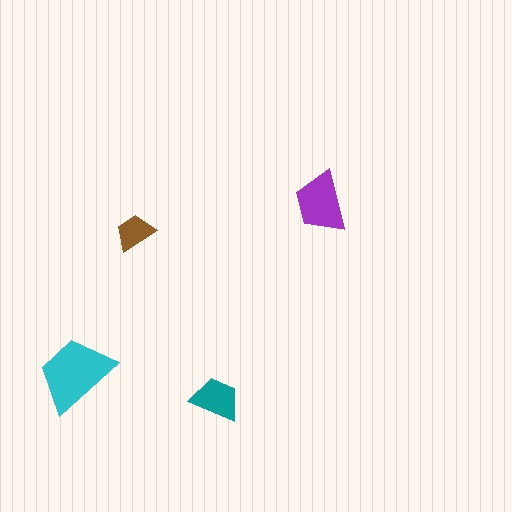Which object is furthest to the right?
The purple trapezoid is rightmost.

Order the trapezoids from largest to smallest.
the cyan one, the purple one, the teal one, the brown one.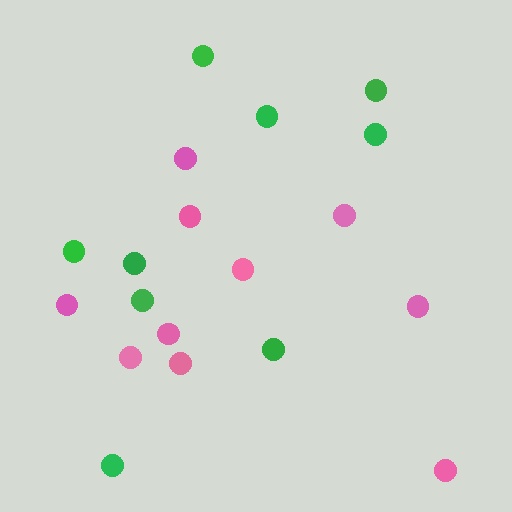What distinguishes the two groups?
There are 2 groups: one group of green circles (9) and one group of pink circles (10).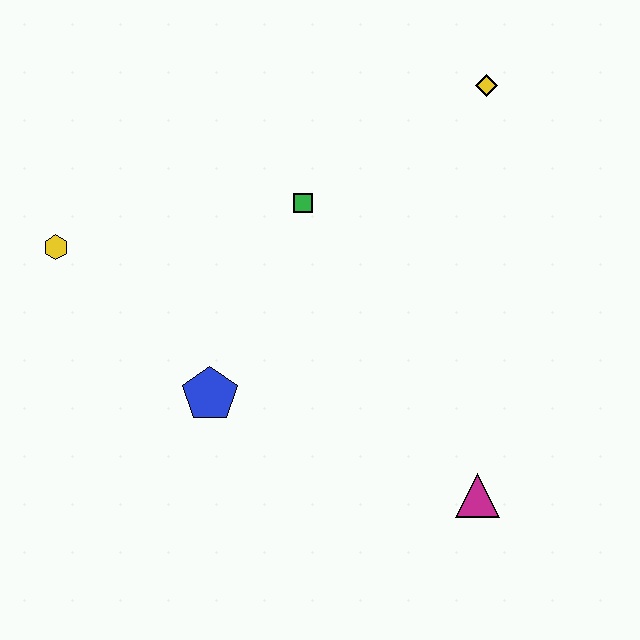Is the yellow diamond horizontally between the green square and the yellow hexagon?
No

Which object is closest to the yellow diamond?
The green square is closest to the yellow diamond.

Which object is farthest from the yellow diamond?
The yellow hexagon is farthest from the yellow diamond.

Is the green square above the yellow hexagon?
Yes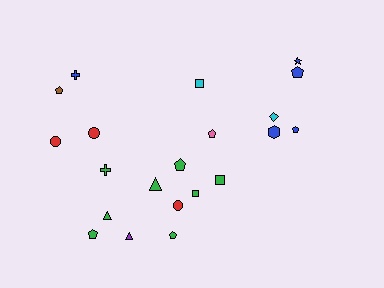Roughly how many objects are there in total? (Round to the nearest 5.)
Roughly 20 objects in total.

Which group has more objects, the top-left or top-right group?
The top-right group.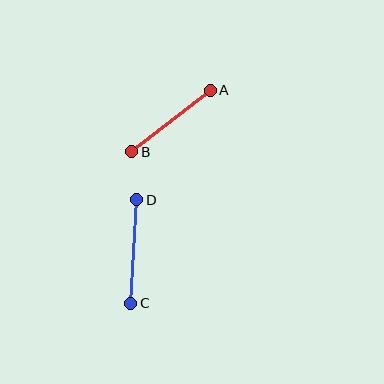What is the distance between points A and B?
The distance is approximately 99 pixels.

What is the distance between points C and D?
The distance is approximately 104 pixels.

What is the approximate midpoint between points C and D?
The midpoint is at approximately (134, 252) pixels.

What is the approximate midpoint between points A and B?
The midpoint is at approximately (171, 121) pixels.